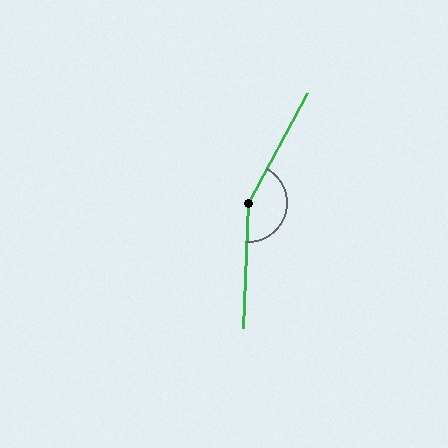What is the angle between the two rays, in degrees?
Approximately 154 degrees.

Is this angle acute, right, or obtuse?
It is obtuse.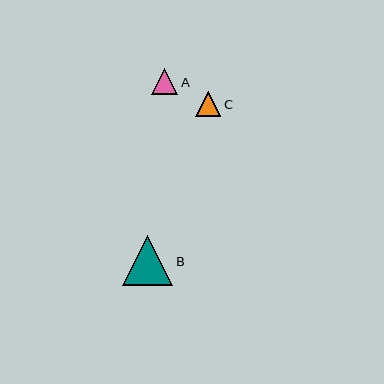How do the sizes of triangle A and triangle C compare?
Triangle A and triangle C are approximately the same size.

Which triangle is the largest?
Triangle B is the largest with a size of approximately 50 pixels.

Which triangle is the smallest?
Triangle C is the smallest with a size of approximately 25 pixels.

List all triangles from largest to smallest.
From largest to smallest: B, A, C.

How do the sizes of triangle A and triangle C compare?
Triangle A and triangle C are approximately the same size.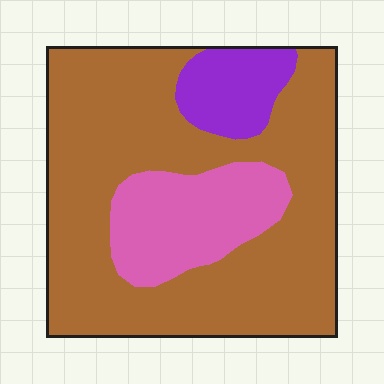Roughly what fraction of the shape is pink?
Pink covers around 20% of the shape.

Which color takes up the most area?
Brown, at roughly 70%.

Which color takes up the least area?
Purple, at roughly 10%.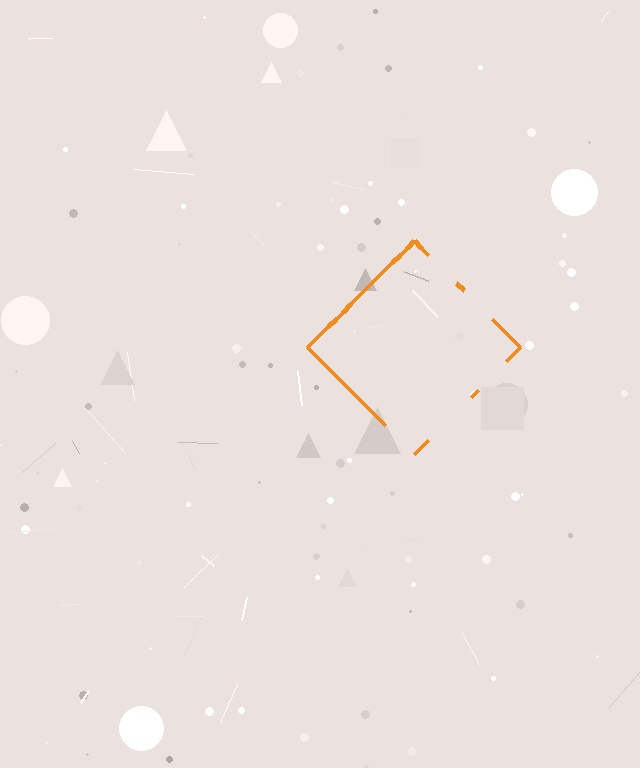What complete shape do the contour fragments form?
The contour fragments form a diamond.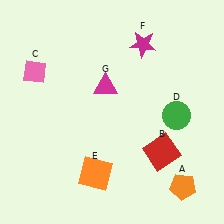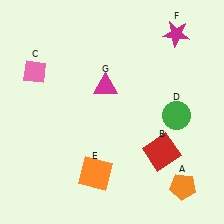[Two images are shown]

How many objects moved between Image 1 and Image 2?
1 object moved between the two images.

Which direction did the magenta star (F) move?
The magenta star (F) moved right.